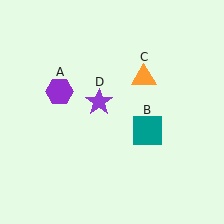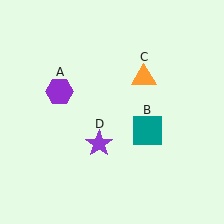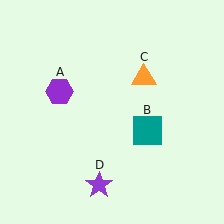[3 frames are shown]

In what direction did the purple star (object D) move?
The purple star (object D) moved down.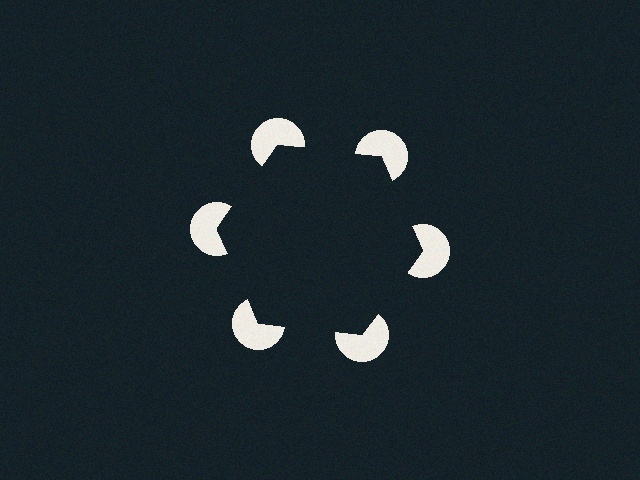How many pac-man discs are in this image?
There are 6 — one at each vertex of the illusory hexagon.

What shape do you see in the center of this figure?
An illusory hexagon — its edges are inferred from the aligned wedge cuts in the pac-man discs, not physically drawn.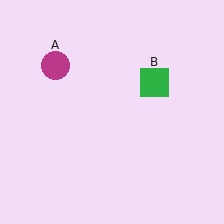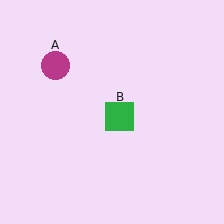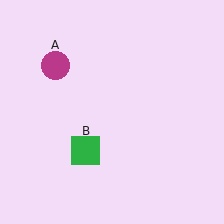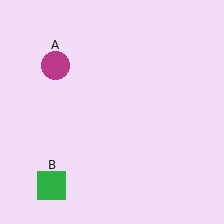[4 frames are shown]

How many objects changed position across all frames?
1 object changed position: green square (object B).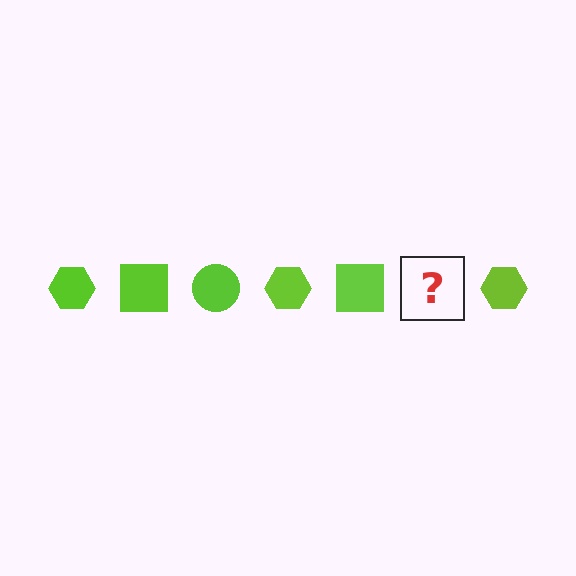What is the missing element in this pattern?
The missing element is a lime circle.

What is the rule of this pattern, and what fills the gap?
The rule is that the pattern cycles through hexagon, square, circle shapes in lime. The gap should be filled with a lime circle.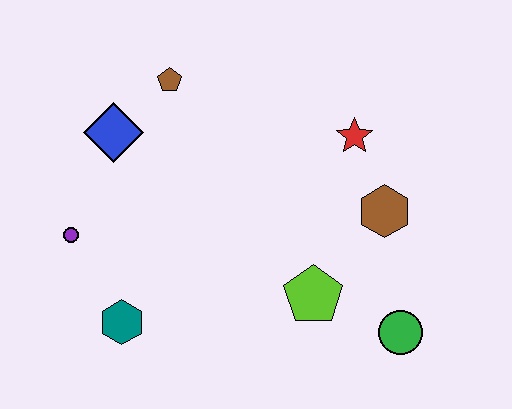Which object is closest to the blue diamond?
The brown pentagon is closest to the blue diamond.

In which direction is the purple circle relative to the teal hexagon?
The purple circle is above the teal hexagon.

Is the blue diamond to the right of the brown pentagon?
No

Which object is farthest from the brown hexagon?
The purple circle is farthest from the brown hexagon.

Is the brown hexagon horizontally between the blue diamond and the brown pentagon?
No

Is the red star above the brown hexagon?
Yes